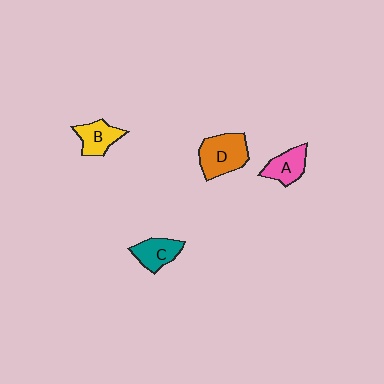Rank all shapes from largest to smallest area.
From largest to smallest: D (orange), C (teal), B (yellow), A (pink).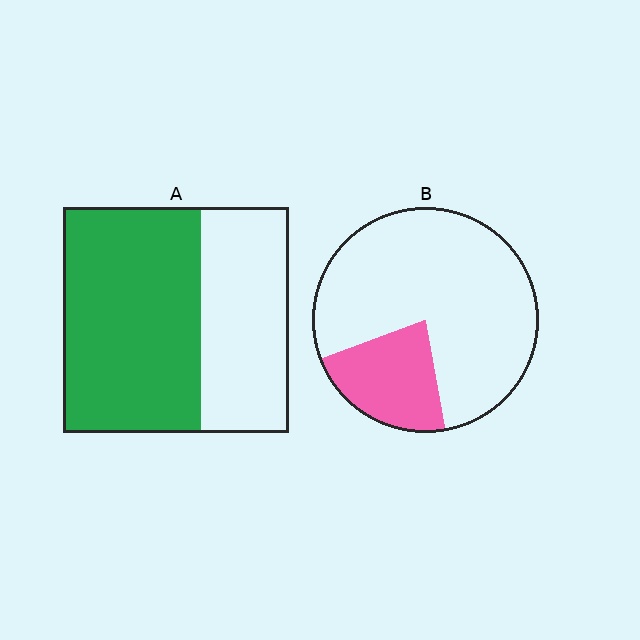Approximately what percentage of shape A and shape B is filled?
A is approximately 60% and B is approximately 20%.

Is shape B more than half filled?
No.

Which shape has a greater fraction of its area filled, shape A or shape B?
Shape A.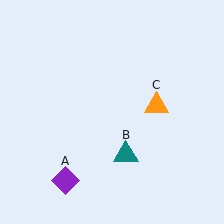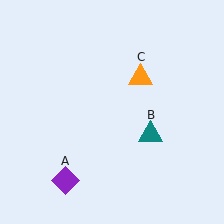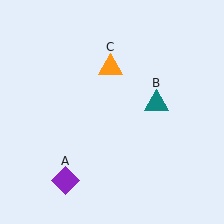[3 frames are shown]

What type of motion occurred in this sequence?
The teal triangle (object B), orange triangle (object C) rotated counterclockwise around the center of the scene.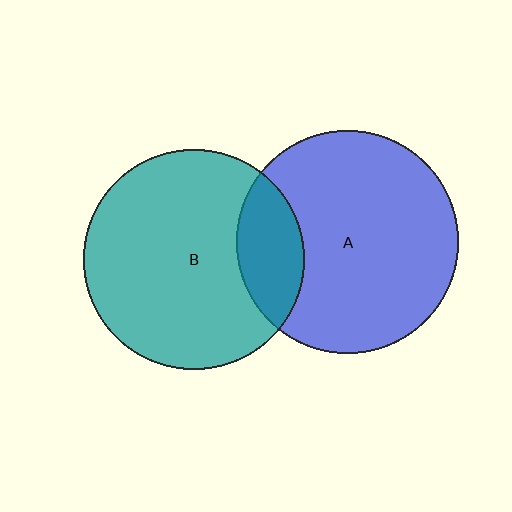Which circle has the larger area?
Circle A (blue).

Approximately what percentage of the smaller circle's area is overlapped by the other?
Approximately 20%.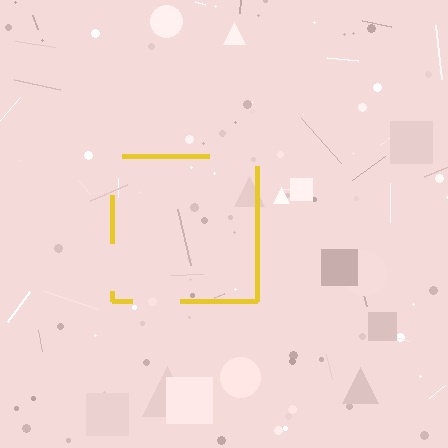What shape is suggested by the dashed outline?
The dashed outline suggests a square.